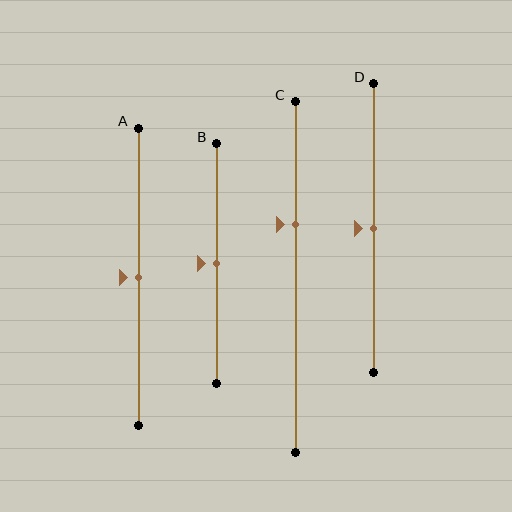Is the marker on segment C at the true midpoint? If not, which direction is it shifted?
No, the marker on segment C is shifted upward by about 15% of the segment length.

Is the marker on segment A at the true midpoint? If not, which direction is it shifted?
Yes, the marker on segment A is at the true midpoint.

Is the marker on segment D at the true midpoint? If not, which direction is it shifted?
Yes, the marker on segment D is at the true midpoint.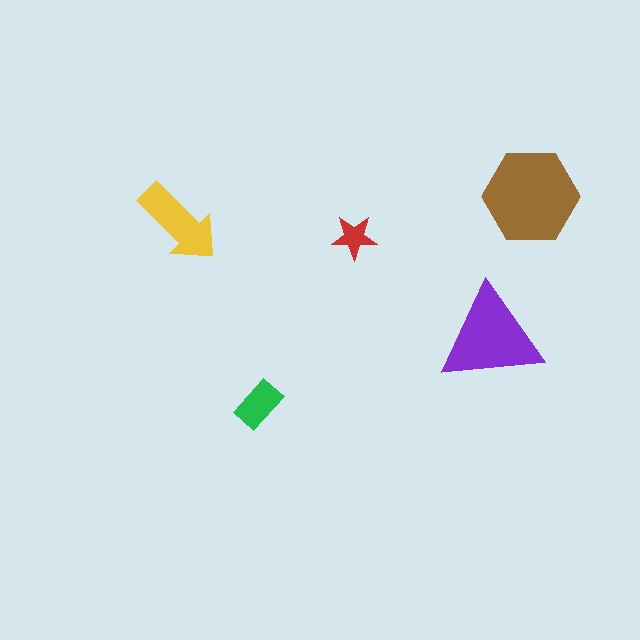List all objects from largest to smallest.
The brown hexagon, the purple triangle, the yellow arrow, the green rectangle, the red star.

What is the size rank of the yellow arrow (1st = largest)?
3rd.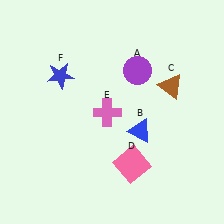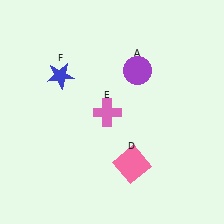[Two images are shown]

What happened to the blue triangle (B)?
The blue triangle (B) was removed in Image 2. It was in the bottom-right area of Image 1.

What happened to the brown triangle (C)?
The brown triangle (C) was removed in Image 2. It was in the top-right area of Image 1.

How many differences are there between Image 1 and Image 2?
There are 2 differences between the two images.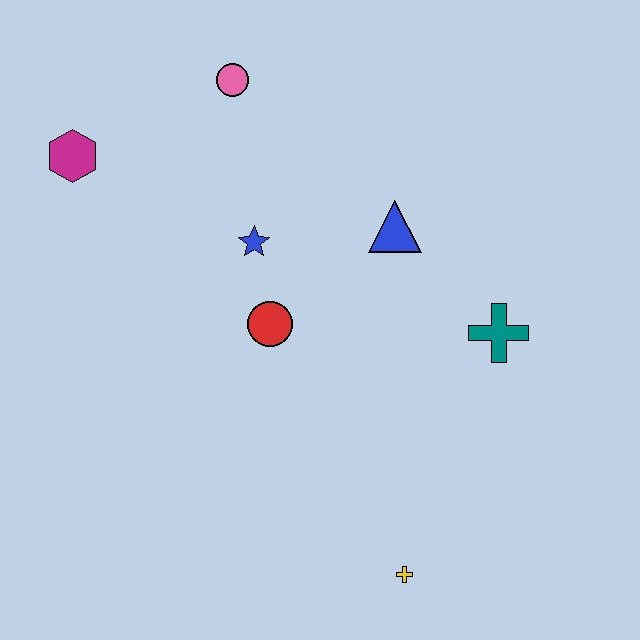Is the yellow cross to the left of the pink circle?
No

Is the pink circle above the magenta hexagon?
Yes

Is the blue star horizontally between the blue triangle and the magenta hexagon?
Yes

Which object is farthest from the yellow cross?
The magenta hexagon is farthest from the yellow cross.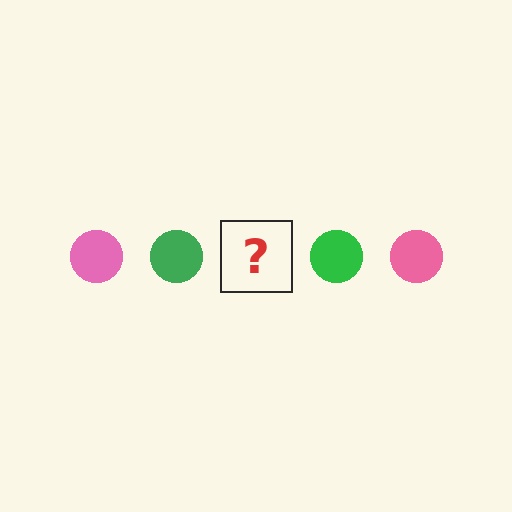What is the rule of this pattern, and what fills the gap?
The rule is that the pattern cycles through pink, green circles. The gap should be filled with a pink circle.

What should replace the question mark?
The question mark should be replaced with a pink circle.